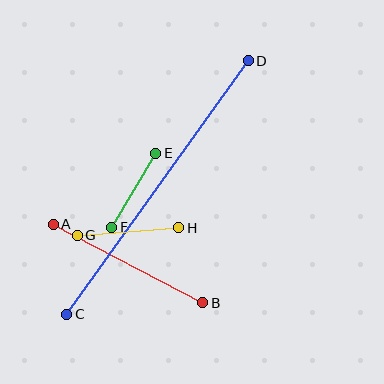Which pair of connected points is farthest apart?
Points C and D are farthest apart.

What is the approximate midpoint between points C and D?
The midpoint is at approximately (157, 188) pixels.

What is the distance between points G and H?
The distance is approximately 102 pixels.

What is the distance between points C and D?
The distance is approximately 312 pixels.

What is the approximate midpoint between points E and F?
The midpoint is at approximately (134, 190) pixels.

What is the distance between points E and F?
The distance is approximately 86 pixels.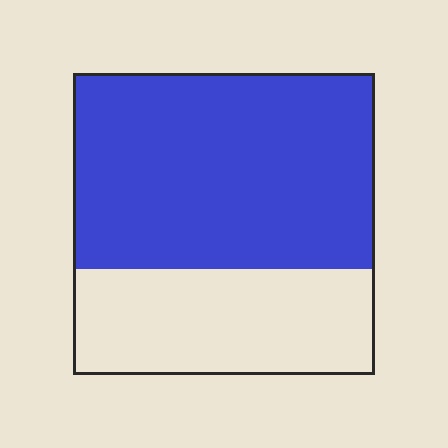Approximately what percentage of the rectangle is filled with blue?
Approximately 65%.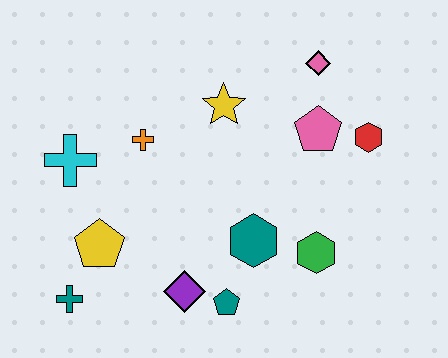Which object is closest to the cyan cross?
The orange cross is closest to the cyan cross.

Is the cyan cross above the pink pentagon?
No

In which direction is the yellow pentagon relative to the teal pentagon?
The yellow pentagon is to the left of the teal pentagon.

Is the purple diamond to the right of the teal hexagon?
No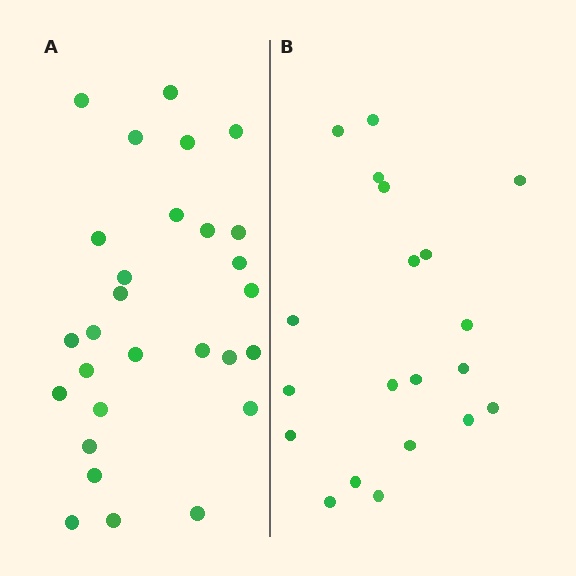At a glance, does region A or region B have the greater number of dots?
Region A (the left region) has more dots.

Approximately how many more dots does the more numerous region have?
Region A has roughly 8 or so more dots than region B.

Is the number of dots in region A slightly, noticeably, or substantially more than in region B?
Region A has noticeably more, but not dramatically so. The ratio is roughly 1.4 to 1.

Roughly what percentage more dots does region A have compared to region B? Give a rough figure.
About 40% more.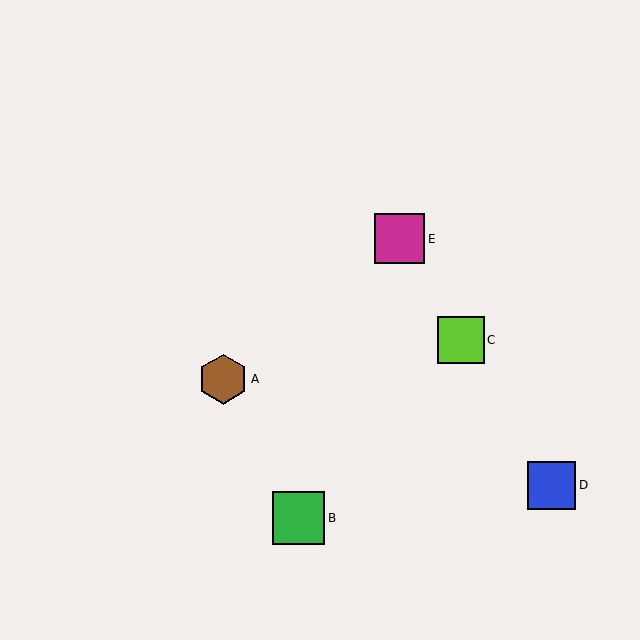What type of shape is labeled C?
Shape C is a lime square.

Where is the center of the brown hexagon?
The center of the brown hexagon is at (223, 379).